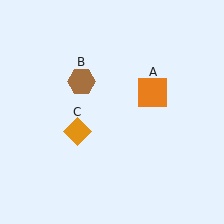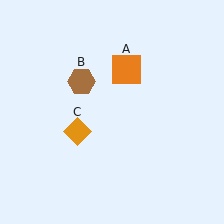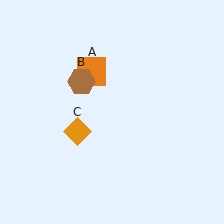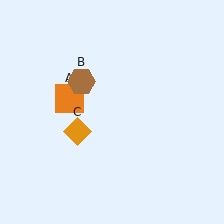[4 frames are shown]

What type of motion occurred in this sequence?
The orange square (object A) rotated counterclockwise around the center of the scene.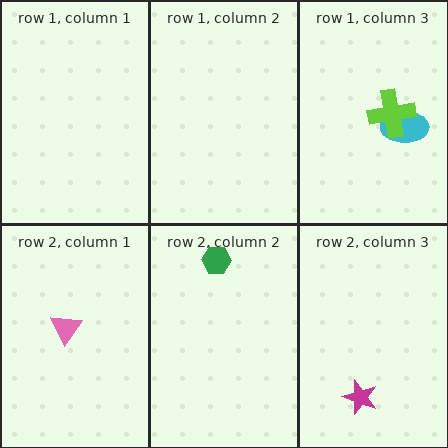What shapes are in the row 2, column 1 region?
The pink triangle.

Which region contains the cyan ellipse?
The row 1, column 3 region.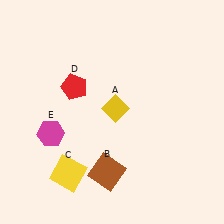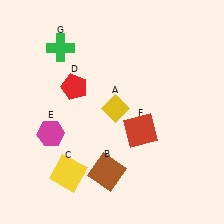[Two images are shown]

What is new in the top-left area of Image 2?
A green cross (G) was added in the top-left area of Image 2.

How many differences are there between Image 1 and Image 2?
There are 2 differences between the two images.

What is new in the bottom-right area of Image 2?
A red square (F) was added in the bottom-right area of Image 2.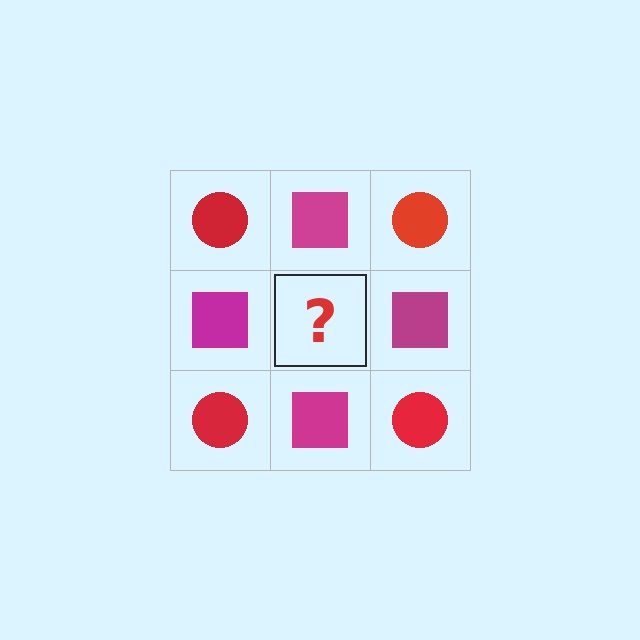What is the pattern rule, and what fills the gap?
The rule is that it alternates red circle and magenta square in a checkerboard pattern. The gap should be filled with a red circle.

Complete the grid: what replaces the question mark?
The question mark should be replaced with a red circle.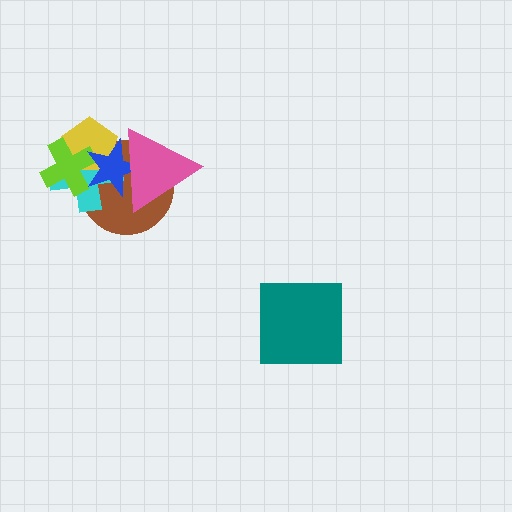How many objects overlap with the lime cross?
4 objects overlap with the lime cross.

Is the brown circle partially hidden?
Yes, it is partially covered by another shape.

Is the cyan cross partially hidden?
Yes, it is partially covered by another shape.